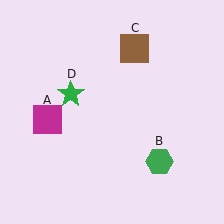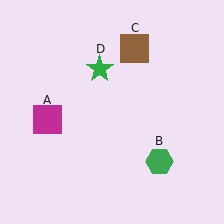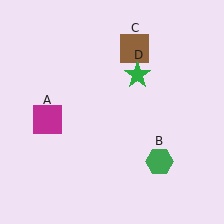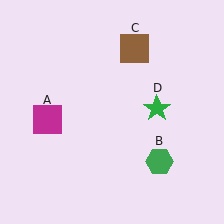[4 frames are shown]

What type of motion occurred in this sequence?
The green star (object D) rotated clockwise around the center of the scene.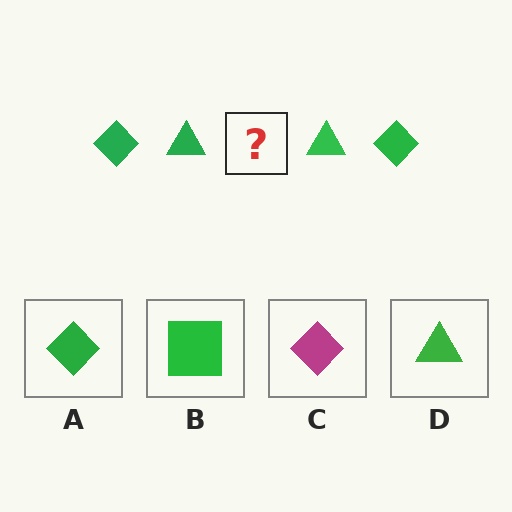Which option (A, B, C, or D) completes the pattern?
A.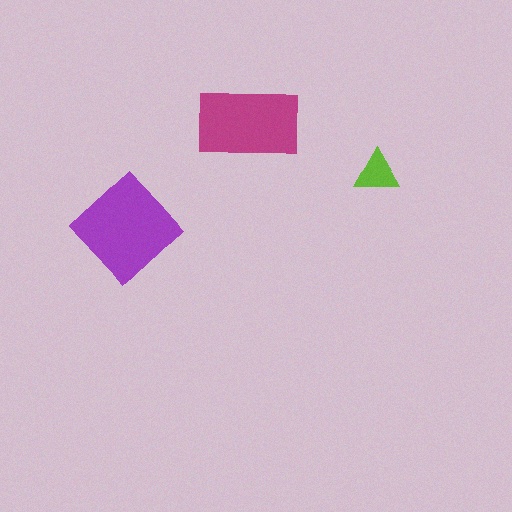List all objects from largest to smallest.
The purple diamond, the magenta rectangle, the lime triangle.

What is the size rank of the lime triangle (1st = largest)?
3rd.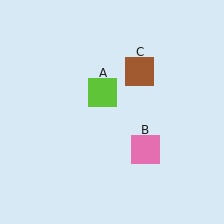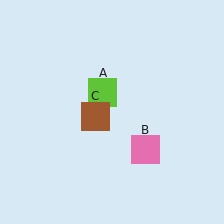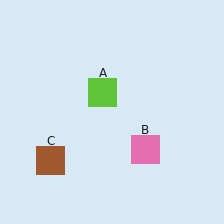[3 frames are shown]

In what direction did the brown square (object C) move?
The brown square (object C) moved down and to the left.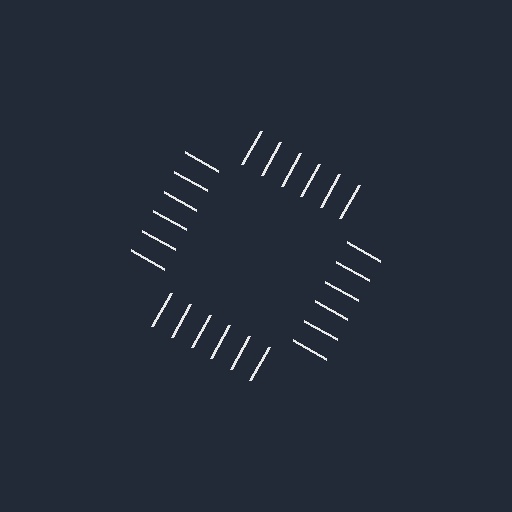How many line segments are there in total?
24 — 6 along each of the 4 edges.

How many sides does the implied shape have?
4 sides — the line-ends trace a square.